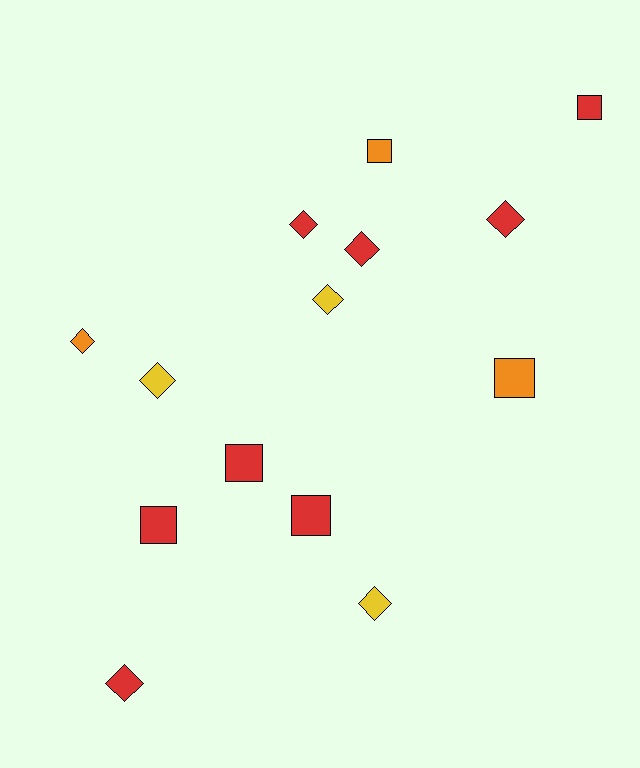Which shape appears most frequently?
Diamond, with 8 objects.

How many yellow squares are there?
There are no yellow squares.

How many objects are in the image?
There are 14 objects.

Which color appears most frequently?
Red, with 8 objects.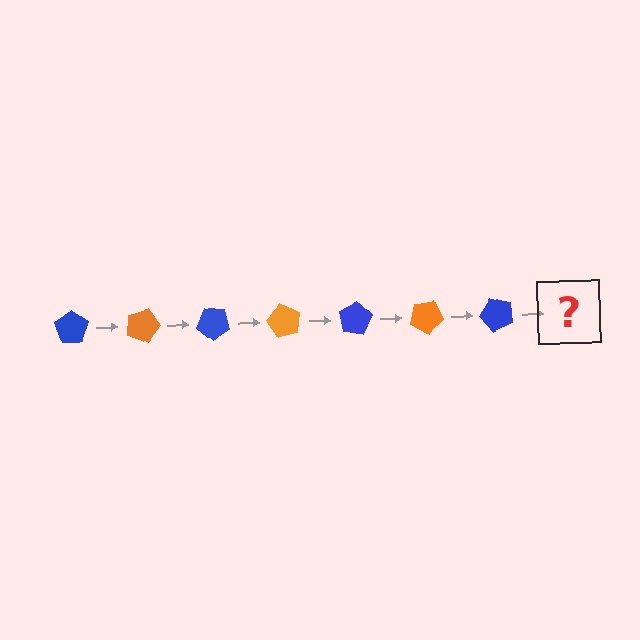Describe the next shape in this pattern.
It should be an orange pentagon, rotated 140 degrees from the start.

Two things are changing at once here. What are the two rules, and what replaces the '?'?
The two rules are that it rotates 20 degrees each step and the color cycles through blue and orange. The '?' should be an orange pentagon, rotated 140 degrees from the start.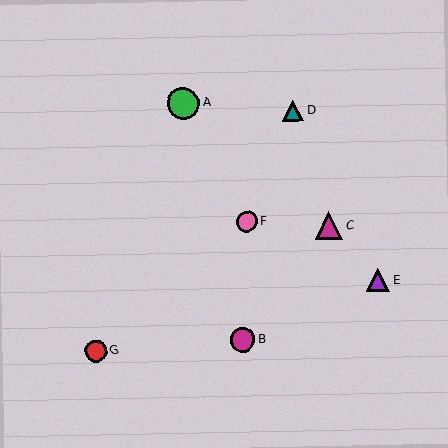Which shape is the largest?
The green circle (labeled A) is the largest.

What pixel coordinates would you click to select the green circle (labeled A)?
Click at (183, 103) to select the green circle A.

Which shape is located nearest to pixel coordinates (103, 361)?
The red circle (labeled G) at (96, 351) is nearest to that location.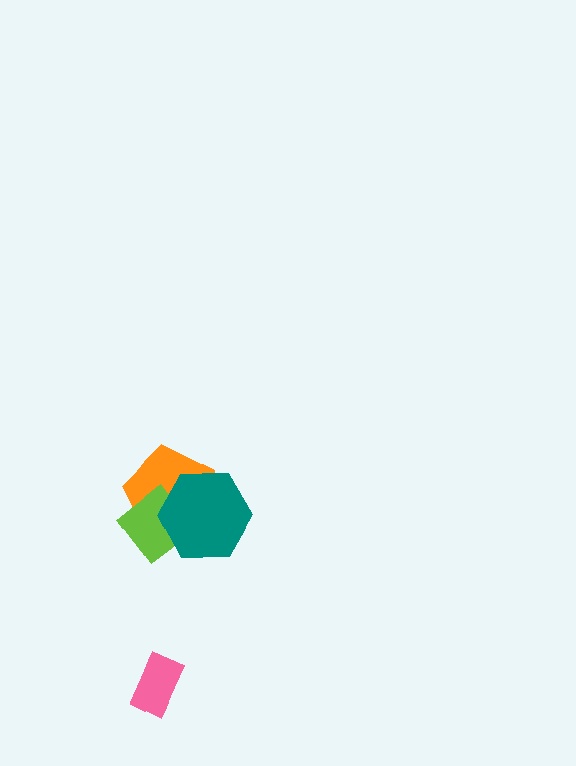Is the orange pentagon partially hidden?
Yes, it is partially covered by another shape.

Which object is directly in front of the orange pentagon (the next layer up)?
The lime diamond is directly in front of the orange pentagon.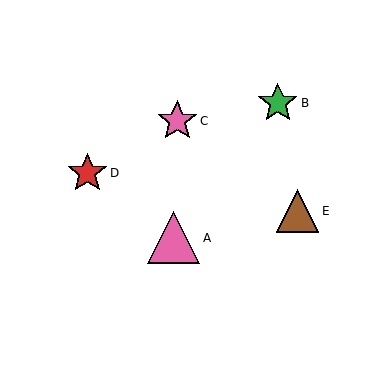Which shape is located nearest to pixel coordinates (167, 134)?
The pink star (labeled C) at (177, 121) is nearest to that location.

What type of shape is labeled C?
Shape C is a pink star.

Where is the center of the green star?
The center of the green star is at (278, 103).